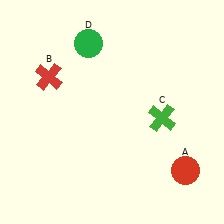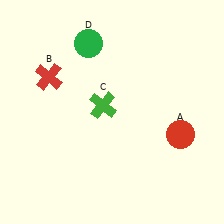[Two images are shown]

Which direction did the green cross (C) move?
The green cross (C) moved left.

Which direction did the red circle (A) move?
The red circle (A) moved up.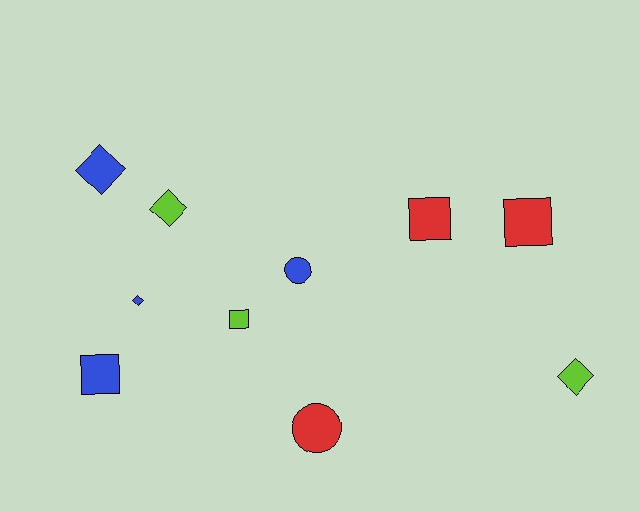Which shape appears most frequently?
Square, with 4 objects.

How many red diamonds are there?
There are no red diamonds.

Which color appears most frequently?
Blue, with 4 objects.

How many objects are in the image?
There are 10 objects.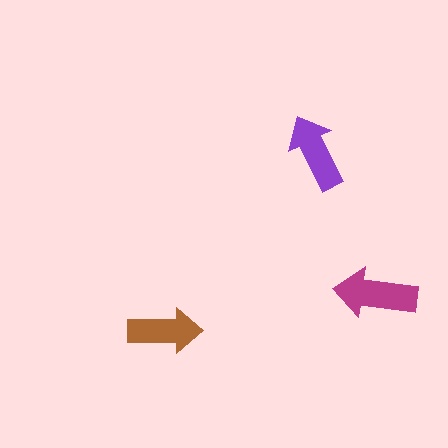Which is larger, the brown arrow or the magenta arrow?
The magenta one.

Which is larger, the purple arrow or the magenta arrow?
The magenta one.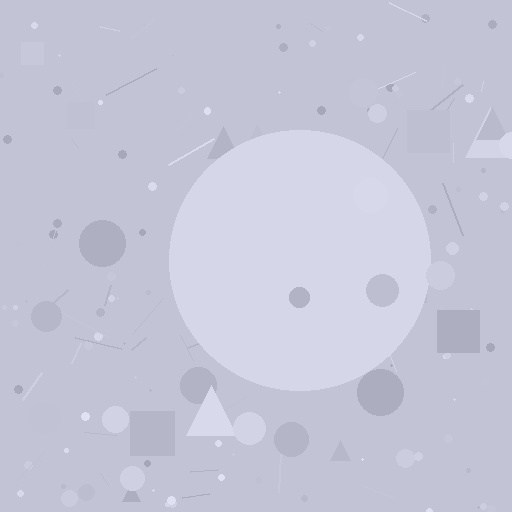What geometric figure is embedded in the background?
A circle is embedded in the background.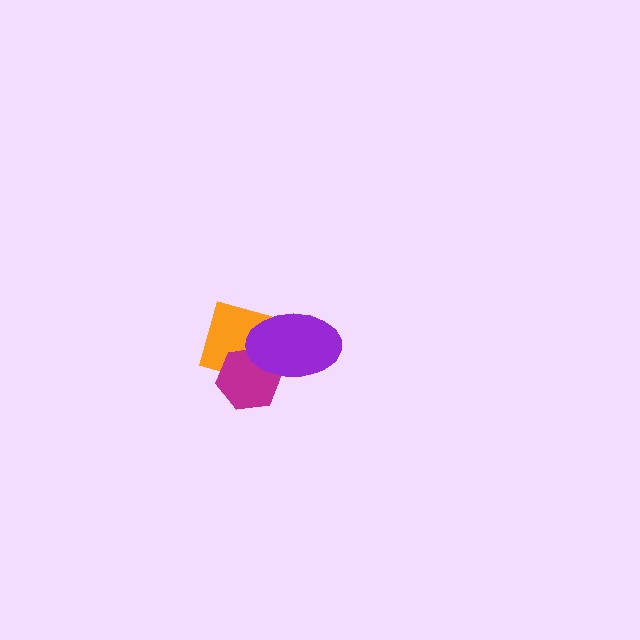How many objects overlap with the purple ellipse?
2 objects overlap with the purple ellipse.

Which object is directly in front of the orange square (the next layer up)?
The magenta hexagon is directly in front of the orange square.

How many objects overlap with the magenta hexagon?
2 objects overlap with the magenta hexagon.